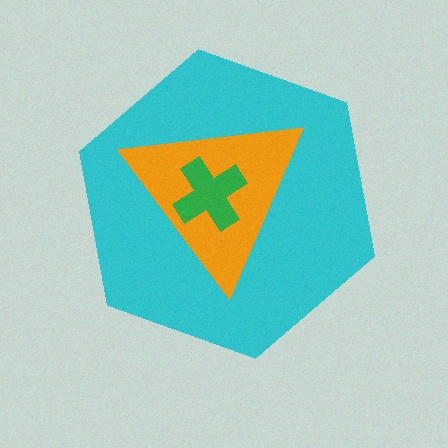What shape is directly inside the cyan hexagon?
The orange triangle.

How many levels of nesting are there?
3.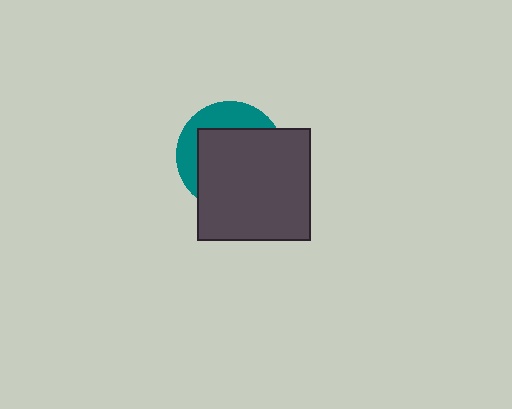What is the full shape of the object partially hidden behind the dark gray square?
The partially hidden object is a teal circle.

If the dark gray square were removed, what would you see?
You would see the complete teal circle.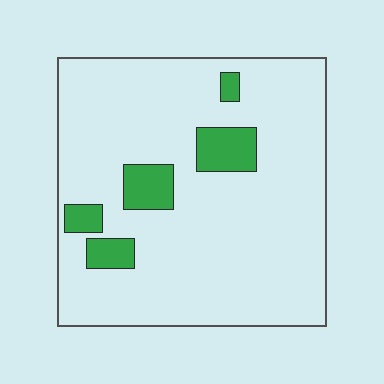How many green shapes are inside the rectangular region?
5.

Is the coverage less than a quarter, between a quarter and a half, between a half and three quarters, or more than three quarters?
Less than a quarter.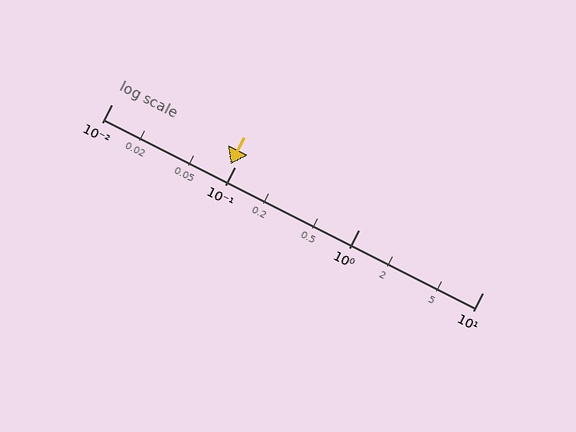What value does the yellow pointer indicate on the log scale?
The pointer indicates approximately 0.092.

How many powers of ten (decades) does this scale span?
The scale spans 3 decades, from 0.01 to 10.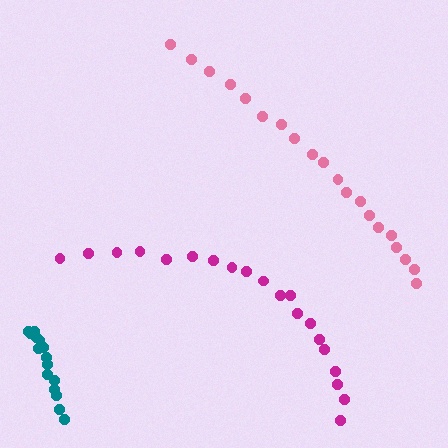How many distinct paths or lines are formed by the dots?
There are 3 distinct paths.